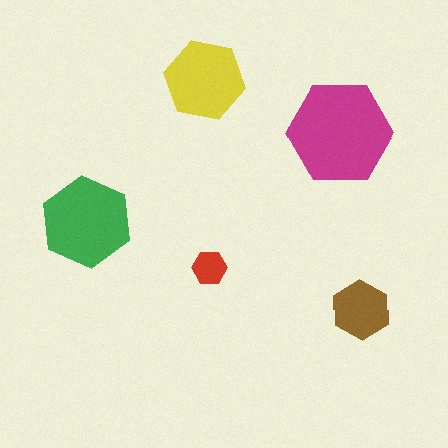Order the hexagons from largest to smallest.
the magenta one, the green one, the yellow one, the brown one, the red one.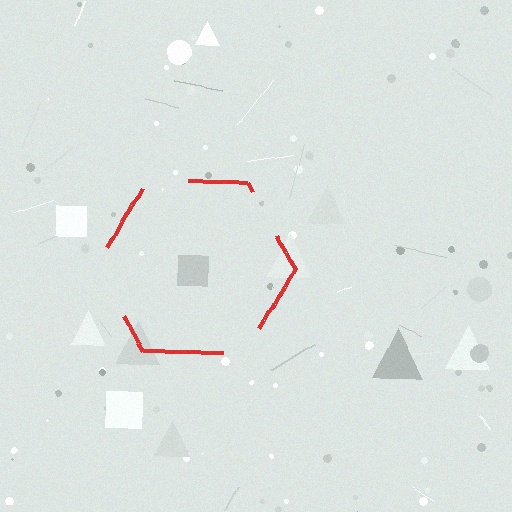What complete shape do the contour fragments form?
The contour fragments form a hexagon.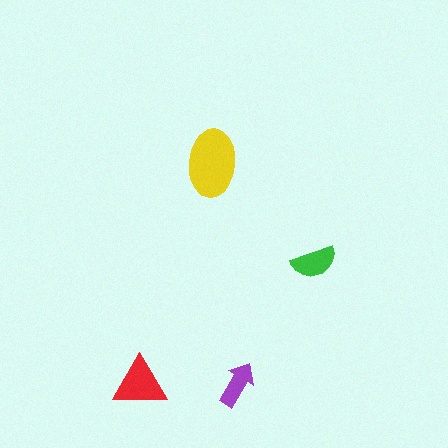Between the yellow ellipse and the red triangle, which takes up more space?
The yellow ellipse.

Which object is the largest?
The yellow ellipse.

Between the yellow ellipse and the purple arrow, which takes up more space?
The yellow ellipse.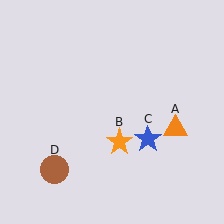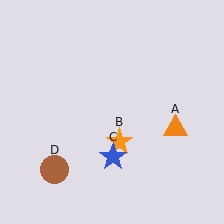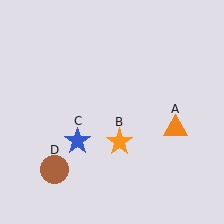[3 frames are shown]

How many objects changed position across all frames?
1 object changed position: blue star (object C).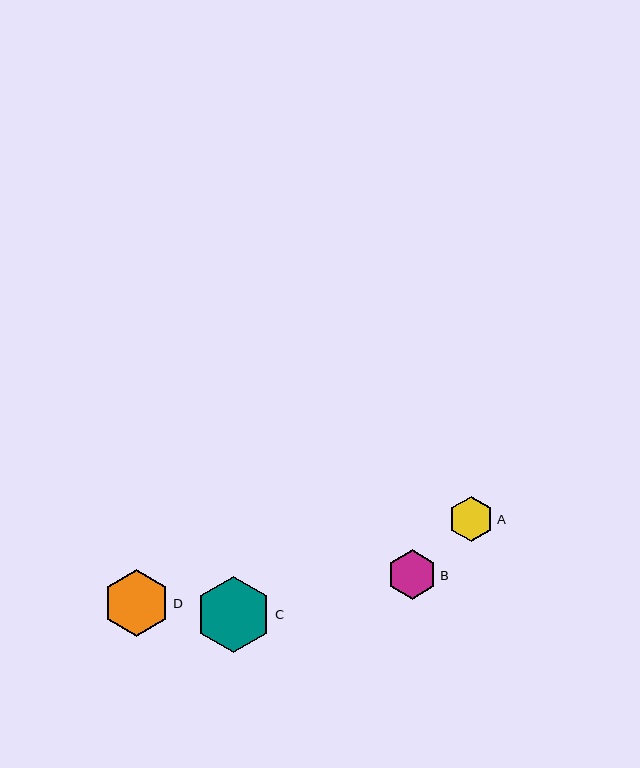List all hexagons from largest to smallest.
From largest to smallest: C, D, B, A.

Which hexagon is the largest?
Hexagon C is the largest with a size of approximately 76 pixels.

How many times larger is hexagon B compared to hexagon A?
Hexagon B is approximately 1.1 times the size of hexagon A.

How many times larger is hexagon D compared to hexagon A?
Hexagon D is approximately 1.5 times the size of hexagon A.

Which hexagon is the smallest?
Hexagon A is the smallest with a size of approximately 45 pixels.